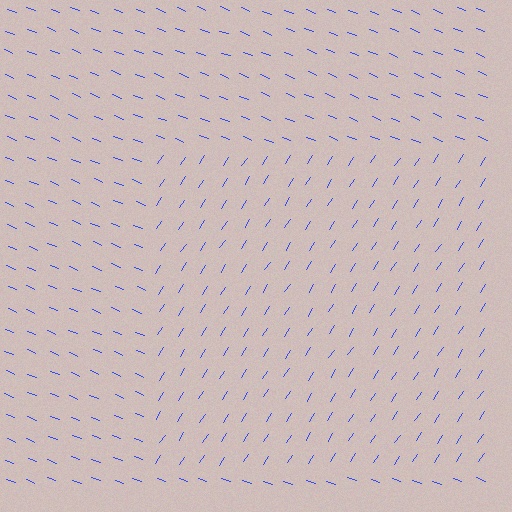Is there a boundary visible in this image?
Yes, there is a texture boundary formed by a change in line orientation.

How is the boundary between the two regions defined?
The boundary is defined purely by a change in line orientation (approximately 79 degrees difference). All lines are the same color and thickness.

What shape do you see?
I see a rectangle.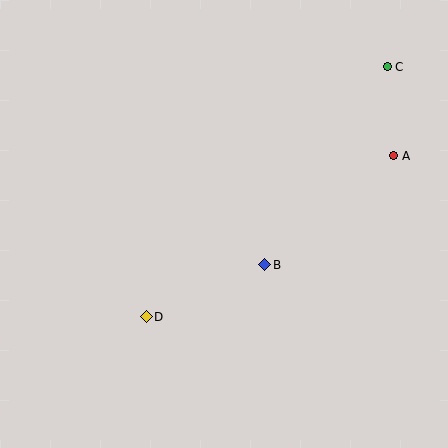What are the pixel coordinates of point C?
Point C is at (387, 67).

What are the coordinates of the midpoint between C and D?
The midpoint between C and D is at (267, 192).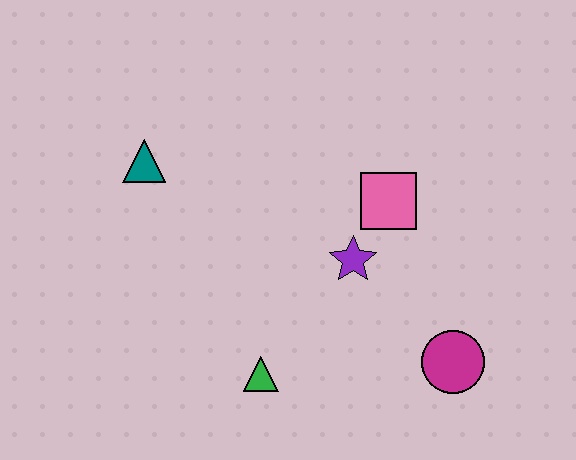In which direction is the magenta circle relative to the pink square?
The magenta circle is below the pink square.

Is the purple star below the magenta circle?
No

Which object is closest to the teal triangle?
The purple star is closest to the teal triangle.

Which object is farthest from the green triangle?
The teal triangle is farthest from the green triangle.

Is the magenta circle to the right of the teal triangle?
Yes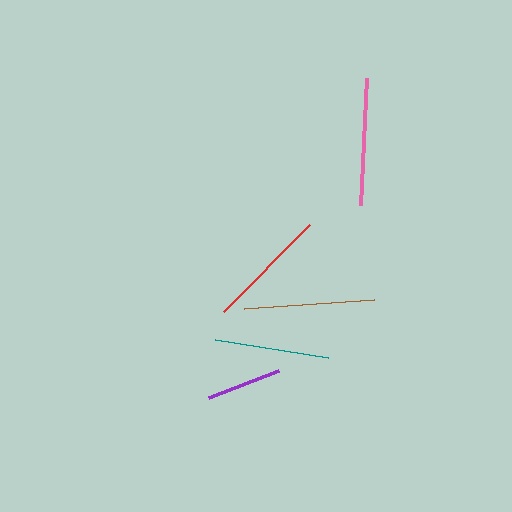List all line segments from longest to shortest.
From longest to shortest: brown, pink, red, teal, purple.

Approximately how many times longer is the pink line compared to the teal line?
The pink line is approximately 1.1 times the length of the teal line.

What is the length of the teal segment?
The teal segment is approximately 115 pixels long.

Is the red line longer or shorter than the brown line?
The brown line is longer than the red line.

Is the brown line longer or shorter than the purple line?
The brown line is longer than the purple line.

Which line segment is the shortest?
The purple line is the shortest at approximately 75 pixels.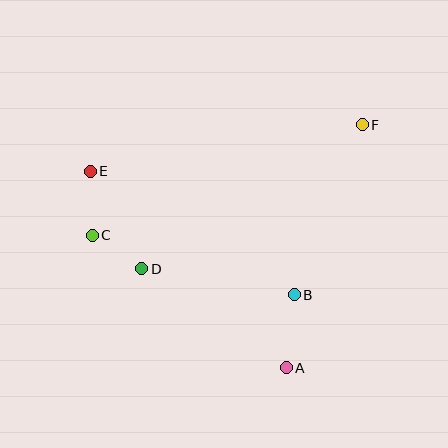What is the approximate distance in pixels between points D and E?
The distance between D and E is approximately 110 pixels.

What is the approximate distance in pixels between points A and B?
The distance between A and B is approximately 74 pixels.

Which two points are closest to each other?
Points C and D are closest to each other.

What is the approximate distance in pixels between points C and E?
The distance between C and E is approximately 64 pixels.